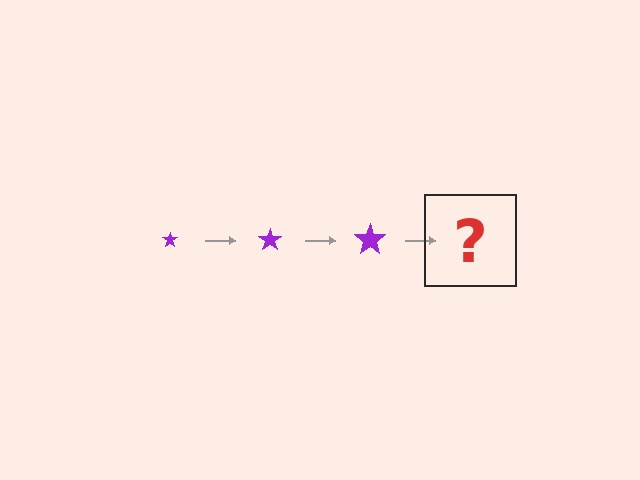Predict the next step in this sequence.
The next step is a purple star, larger than the previous one.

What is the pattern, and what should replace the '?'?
The pattern is that the star gets progressively larger each step. The '?' should be a purple star, larger than the previous one.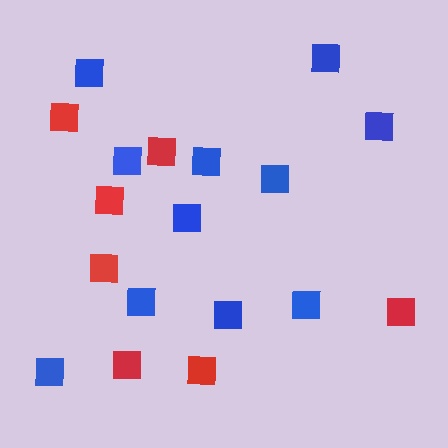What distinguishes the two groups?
There are 2 groups: one group of red squares (7) and one group of blue squares (11).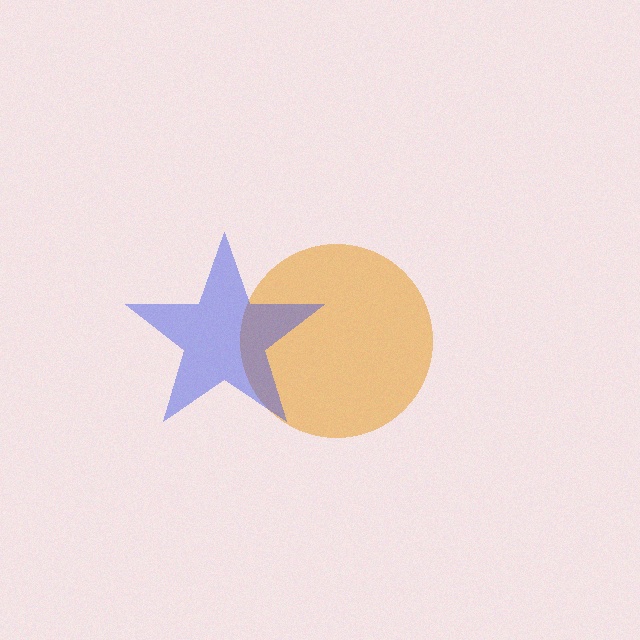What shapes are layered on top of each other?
The layered shapes are: an orange circle, a blue star.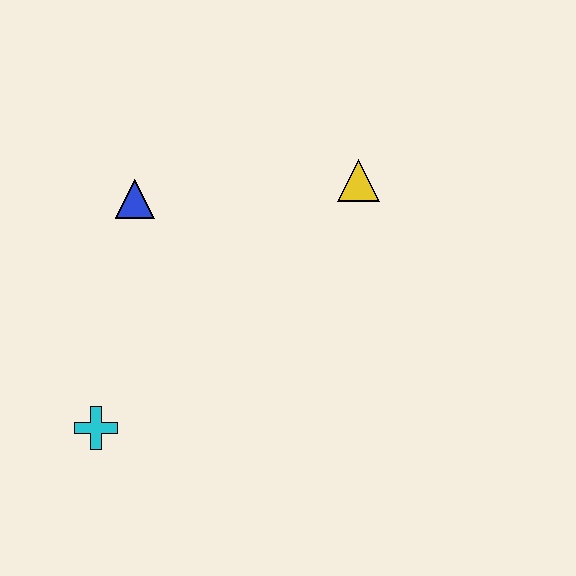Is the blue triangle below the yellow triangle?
Yes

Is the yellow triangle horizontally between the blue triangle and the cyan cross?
No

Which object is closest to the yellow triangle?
The blue triangle is closest to the yellow triangle.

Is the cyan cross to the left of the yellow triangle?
Yes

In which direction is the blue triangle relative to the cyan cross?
The blue triangle is above the cyan cross.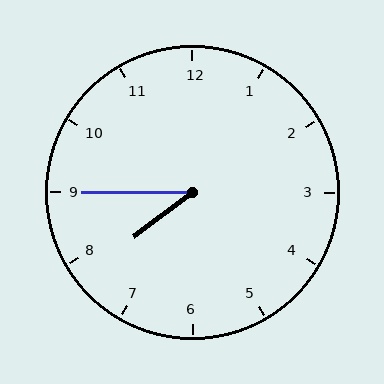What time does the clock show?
7:45.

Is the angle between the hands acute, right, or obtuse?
It is acute.